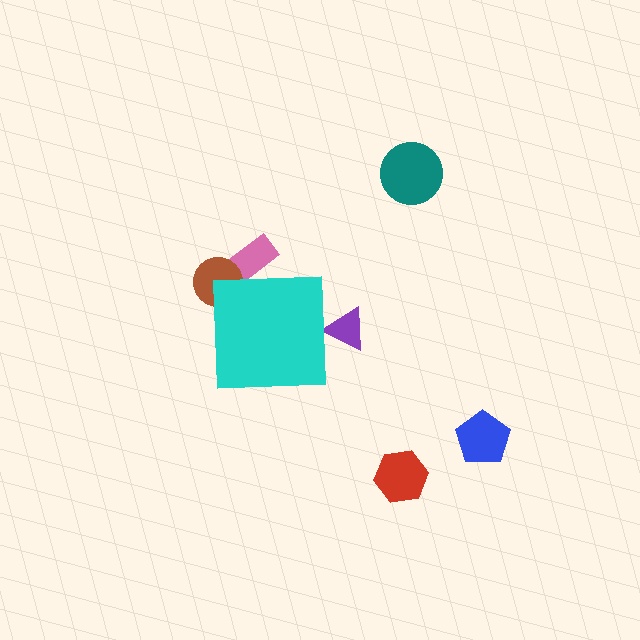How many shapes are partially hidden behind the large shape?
3 shapes are partially hidden.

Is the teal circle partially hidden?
No, the teal circle is fully visible.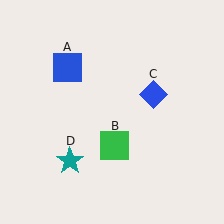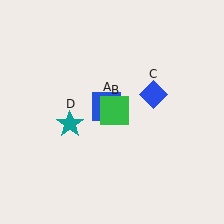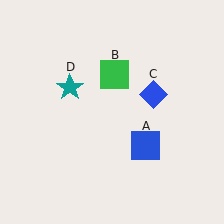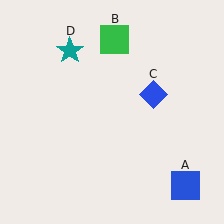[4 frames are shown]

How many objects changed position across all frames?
3 objects changed position: blue square (object A), green square (object B), teal star (object D).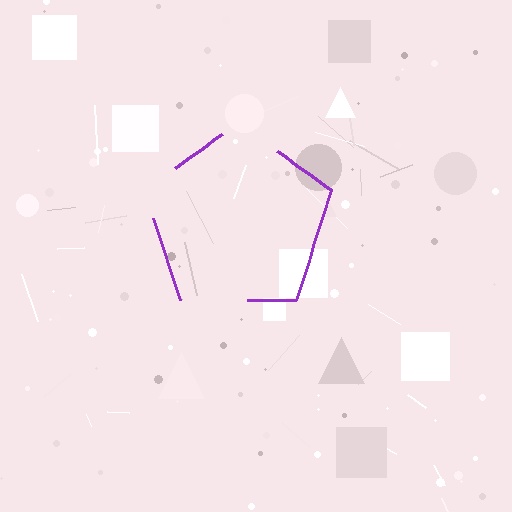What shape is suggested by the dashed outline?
The dashed outline suggests a pentagon.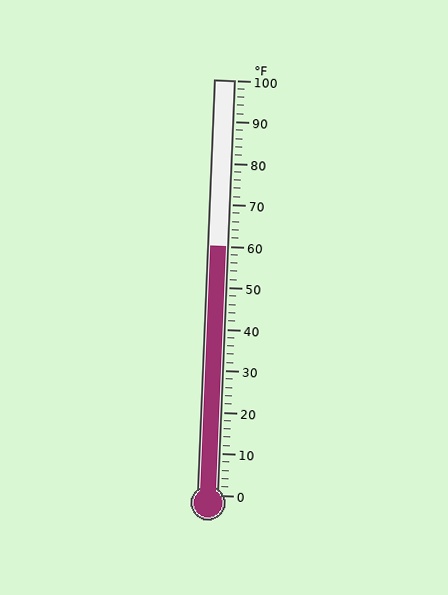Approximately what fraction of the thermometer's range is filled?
The thermometer is filled to approximately 60% of its range.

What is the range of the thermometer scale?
The thermometer scale ranges from 0°F to 100°F.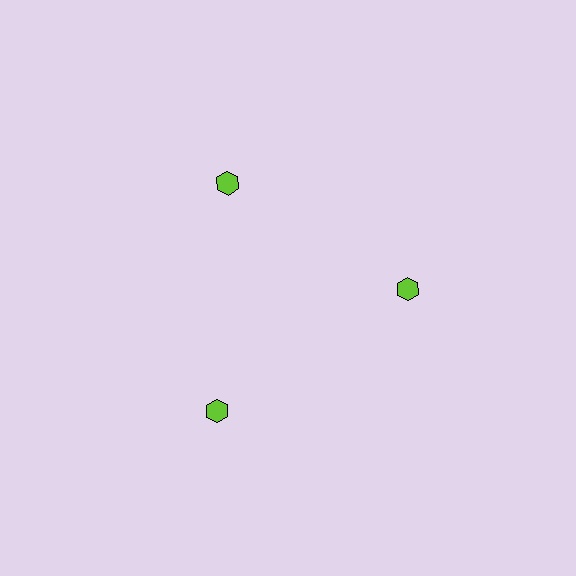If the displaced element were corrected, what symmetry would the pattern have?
It would have 3-fold rotational symmetry — the pattern would map onto itself every 120 degrees.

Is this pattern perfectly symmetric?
No. The 3 lime hexagons are arranged in a ring, but one element near the 7 o'clock position is pushed outward from the center, breaking the 3-fold rotational symmetry.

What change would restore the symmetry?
The symmetry would be restored by moving it inward, back onto the ring so that all 3 hexagons sit at equal angles and equal distance from the center.